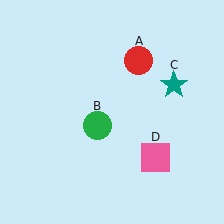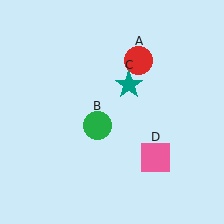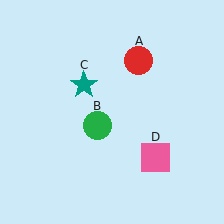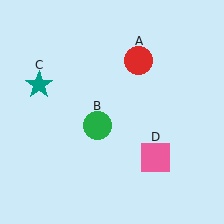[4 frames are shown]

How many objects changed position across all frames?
1 object changed position: teal star (object C).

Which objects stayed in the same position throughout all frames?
Red circle (object A) and green circle (object B) and pink square (object D) remained stationary.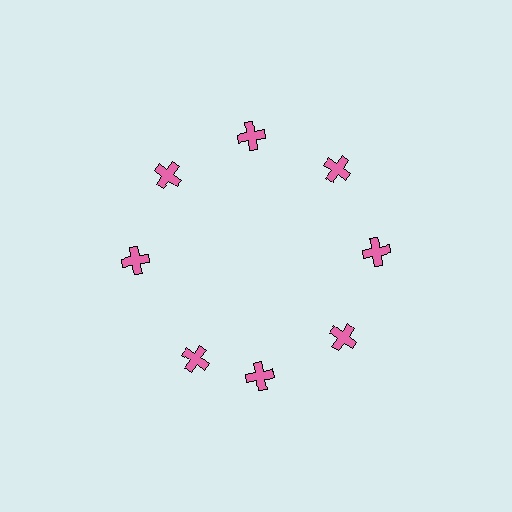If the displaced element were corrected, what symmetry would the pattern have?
It would have 8-fold rotational symmetry — the pattern would map onto itself every 45 degrees.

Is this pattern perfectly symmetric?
No. The 8 pink crosses are arranged in a ring, but one element near the 8 o'clock position is rotated out of alignment along the ring, breaking the 8-fold rotational symmetry.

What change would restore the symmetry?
The symmetry would be restored by rotating it back into even spacing with its neighbors so that all 8 crosses sit at equal angles and equal distance from the center.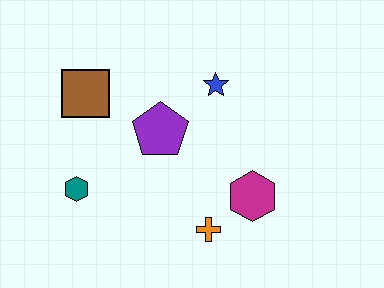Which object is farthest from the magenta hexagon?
The brown square is farthest from the magenta hexagon.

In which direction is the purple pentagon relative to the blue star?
The purple pentagon is to the left of the blue star.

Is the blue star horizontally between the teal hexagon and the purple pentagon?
No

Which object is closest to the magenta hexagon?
The orange cross is closest to the magenta hexagon.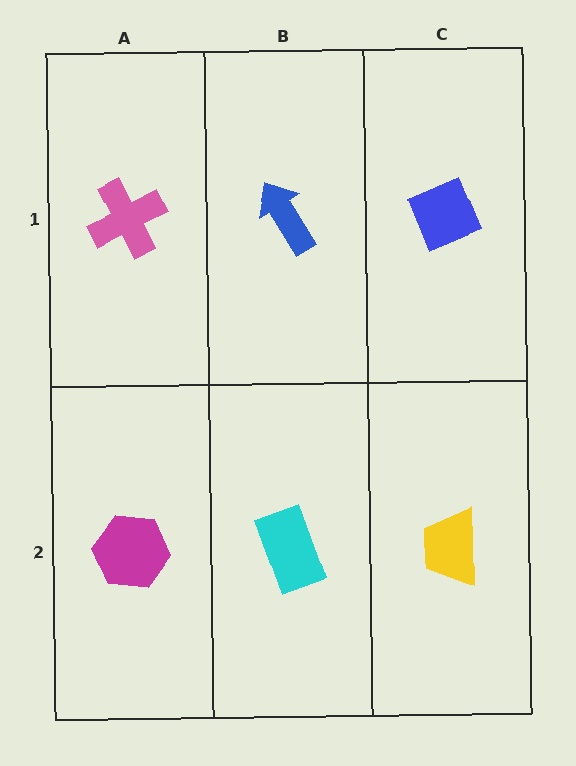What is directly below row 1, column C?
A yellow trapezoid.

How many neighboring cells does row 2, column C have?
2.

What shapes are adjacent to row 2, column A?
A pink cross (row 1, column A), a cyan rectangle (row 2, column B).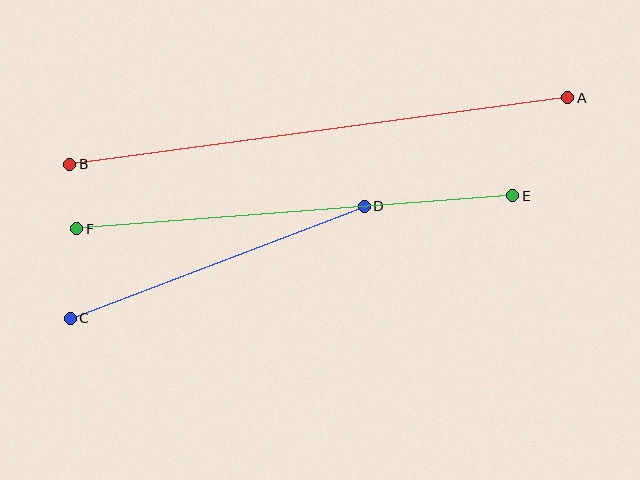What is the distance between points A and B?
The distance is approximately 502 pixels.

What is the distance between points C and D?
The distance is approximately 315 pixels.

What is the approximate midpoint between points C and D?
The midpoint is at approximately (217, 262) pixels.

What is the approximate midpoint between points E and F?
The midpoint is at approximately (295, 212) pixels.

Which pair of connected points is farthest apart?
Points A and B are farthest apart.